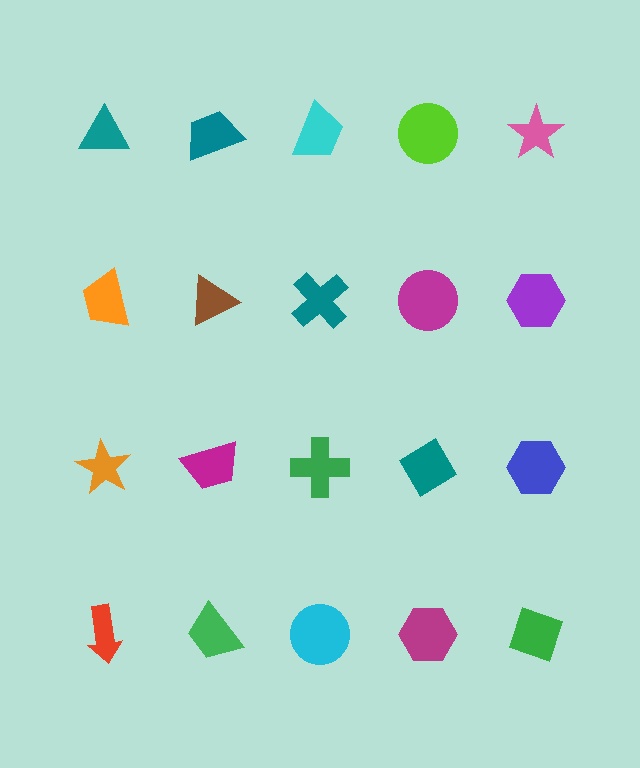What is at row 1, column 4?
A lime circle.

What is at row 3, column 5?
A blue hexagon.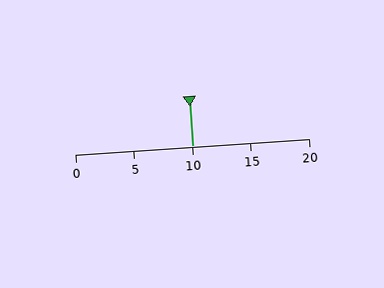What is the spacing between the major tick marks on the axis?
The major ticks are spaced 5 apart.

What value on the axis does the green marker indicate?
The marker indicates approximately 10.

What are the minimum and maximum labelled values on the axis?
The axis runs from 0 to 20.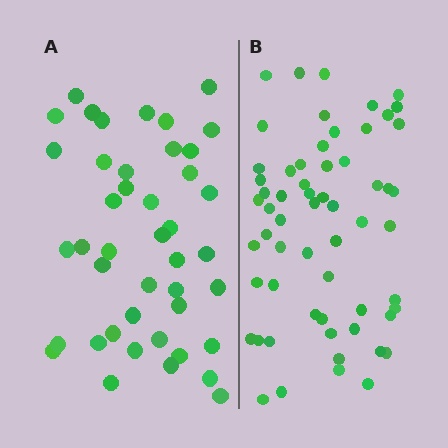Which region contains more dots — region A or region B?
Region B (the right region) has more dots.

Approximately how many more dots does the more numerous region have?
Region B has approximately 15 more dots than region A.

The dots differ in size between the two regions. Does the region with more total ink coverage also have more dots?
No. Region A has more total ink coverage because its dots are larger, but region B actually contains more individual dots. Total area can be misleading — the number of items is what matters here.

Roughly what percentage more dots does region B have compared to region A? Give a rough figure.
About 40% more.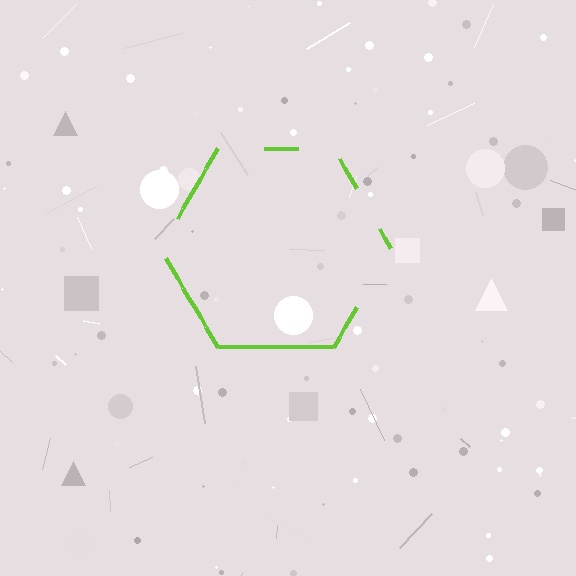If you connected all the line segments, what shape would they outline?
They would outline a hexagon.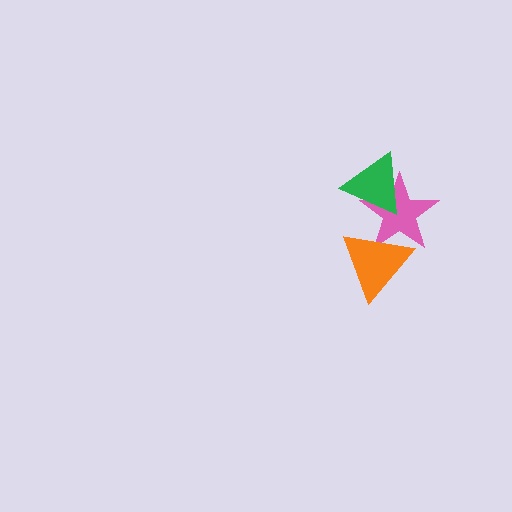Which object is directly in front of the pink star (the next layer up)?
The green triangle is directly in front of the pink star.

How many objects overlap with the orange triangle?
1 object overlaps with the orange triangle.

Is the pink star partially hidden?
Yes, it is partially covered by another shape.